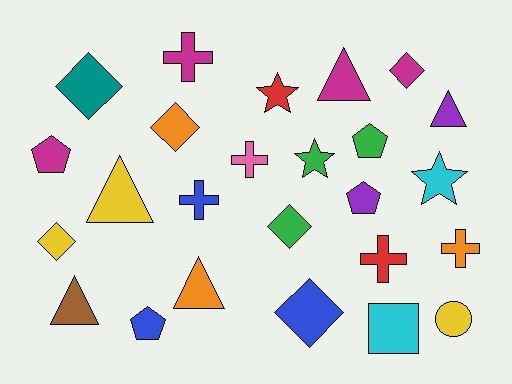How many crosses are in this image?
There are 5 crosses.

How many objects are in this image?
There are 25 objects.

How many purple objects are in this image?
There are 2 purple objects.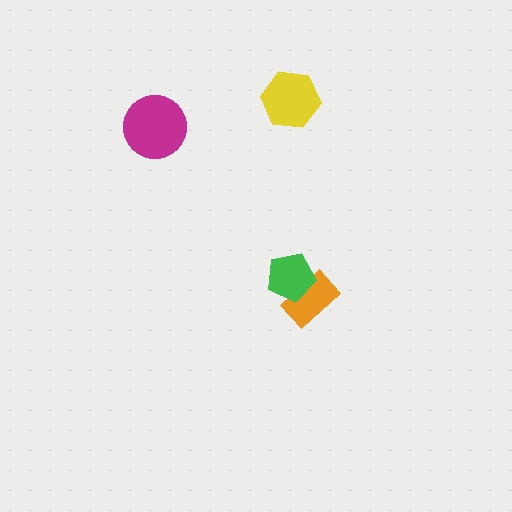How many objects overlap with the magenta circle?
0 objects overlap with the magenta circle.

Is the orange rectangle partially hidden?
Yes, it is partially covered by another shape.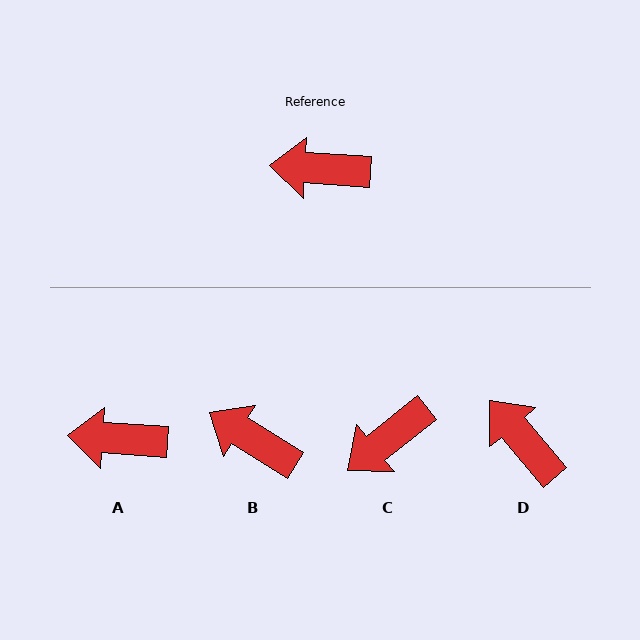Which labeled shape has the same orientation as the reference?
A.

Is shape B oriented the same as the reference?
No, it is off by about 28 degrees.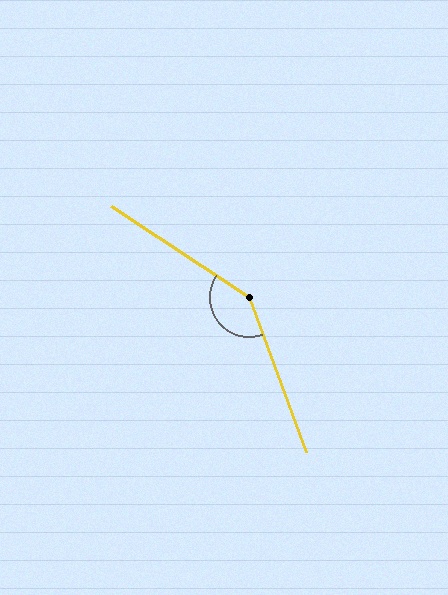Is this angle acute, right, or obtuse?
It is obtuse.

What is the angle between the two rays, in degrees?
Approximately 144 degrees.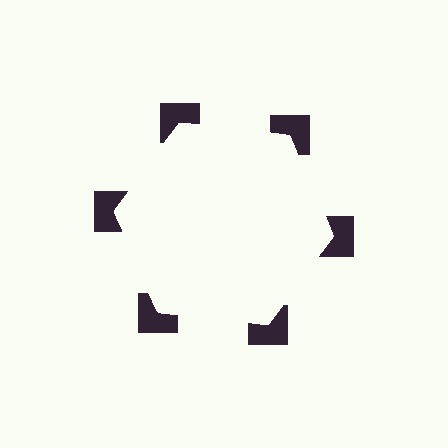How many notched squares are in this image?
There are 6 — one at each vertex of the illusory hexagon.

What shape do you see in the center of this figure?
An illusory hexagon — its edges are inferred from the aligned wedge cuts in the notched squares, not physically drawn.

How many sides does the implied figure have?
6 sides.